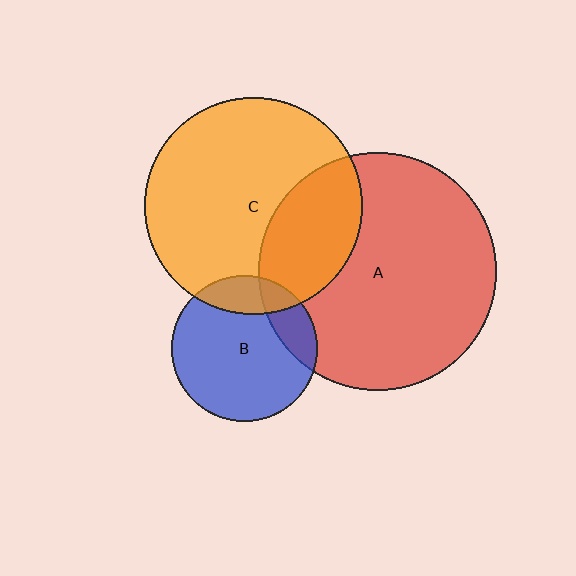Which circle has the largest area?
Circle A (red).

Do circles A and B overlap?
Yes.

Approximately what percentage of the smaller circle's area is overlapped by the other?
Approximately 15%.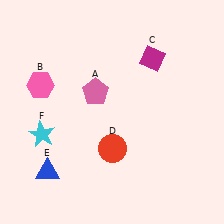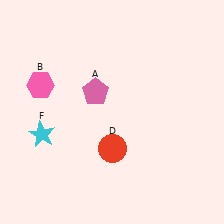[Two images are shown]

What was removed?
The blue triangle (E), the magenta diamond (C) were removed in Image 2.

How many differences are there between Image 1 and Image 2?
There are 2 differences between the two images.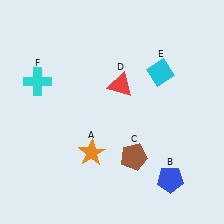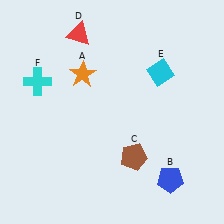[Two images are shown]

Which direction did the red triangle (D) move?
The red triangle (D) moved up.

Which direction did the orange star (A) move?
The orange star (A) moved up.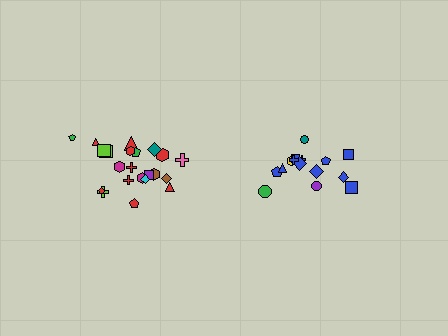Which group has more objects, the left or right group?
The left group.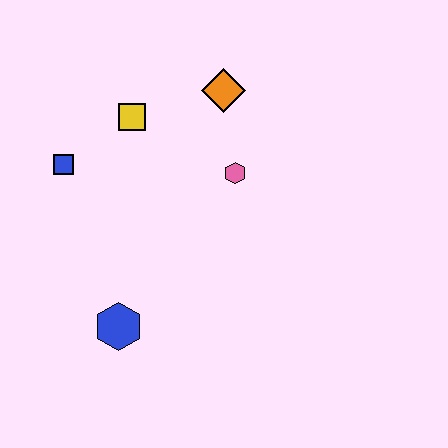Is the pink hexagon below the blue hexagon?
No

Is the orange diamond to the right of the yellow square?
Yes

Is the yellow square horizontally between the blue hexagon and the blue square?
No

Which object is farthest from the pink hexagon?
The blue hexagon is farthest from the pink hexagon.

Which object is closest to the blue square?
The yellow square is closest to the blue square.